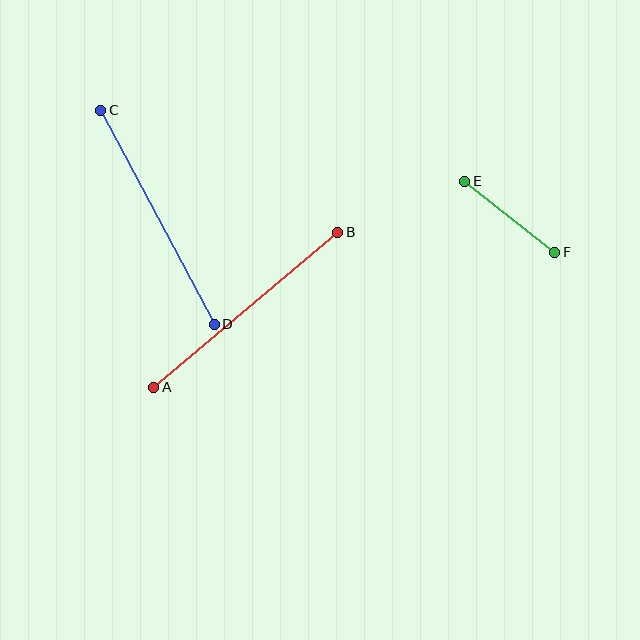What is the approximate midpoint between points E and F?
The midpoint is at approximately (510, 217) pixels.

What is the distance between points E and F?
The distance is approximately 115 pixels.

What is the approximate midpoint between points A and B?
The midpoint is at approximately (246, 310) pixels.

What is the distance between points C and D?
The distance is approximately 243 pixels.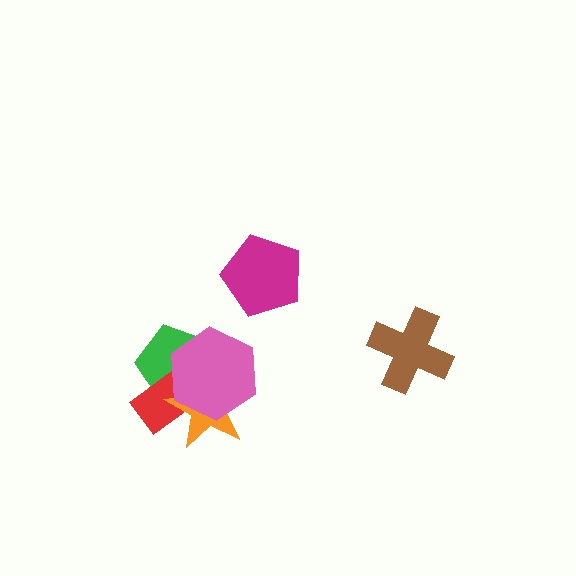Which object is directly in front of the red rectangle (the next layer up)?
The orange star is directly in front of the red rectangle.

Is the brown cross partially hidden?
No, no other shape covers it.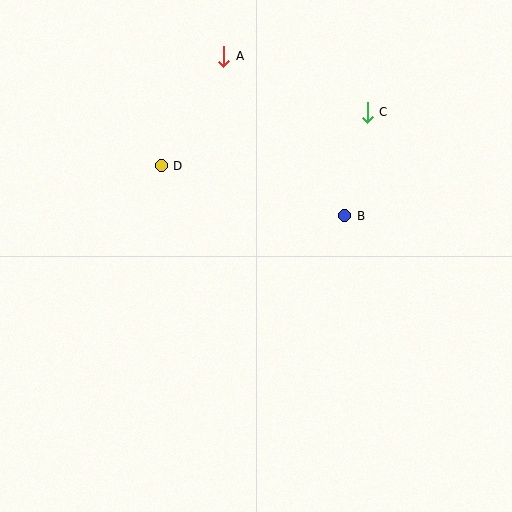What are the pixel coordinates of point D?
Point D is at (161, 166).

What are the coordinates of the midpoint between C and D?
The midpoint between C and D is at (264, 139).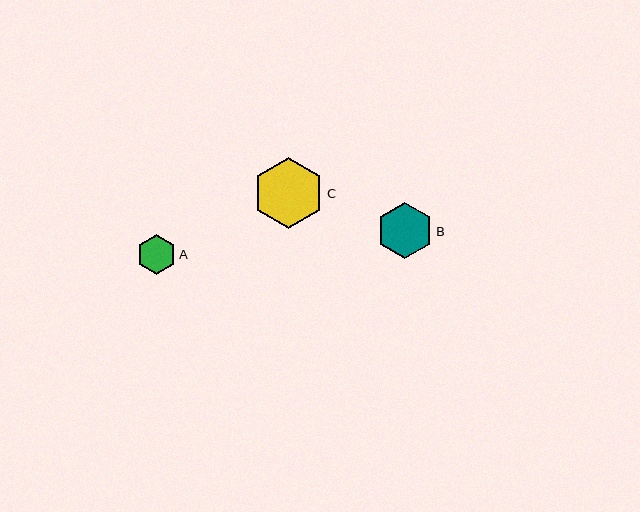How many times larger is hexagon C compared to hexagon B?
Hexagon C is approximately 1.3 times the size of hexagon B.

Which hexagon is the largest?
Hexagon C is the largest with a size of approximately 71 pixels.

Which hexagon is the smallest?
Hexagon A is the smallest with a size of approximately 40 pixels.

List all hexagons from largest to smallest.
From largest to smallest: C, B, A.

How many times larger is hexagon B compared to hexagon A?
Hexagon B is approximately 1.4 times the size of hexagon A.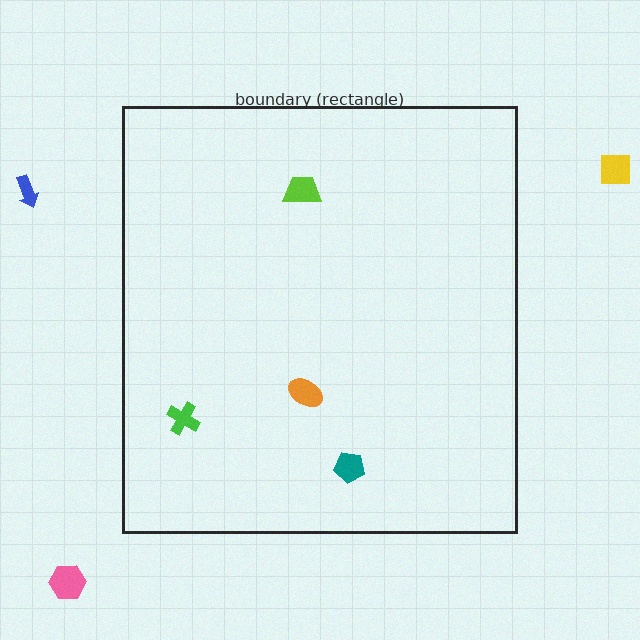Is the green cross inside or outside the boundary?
Inside.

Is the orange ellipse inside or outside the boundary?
Inside.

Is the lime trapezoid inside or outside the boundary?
Inside.